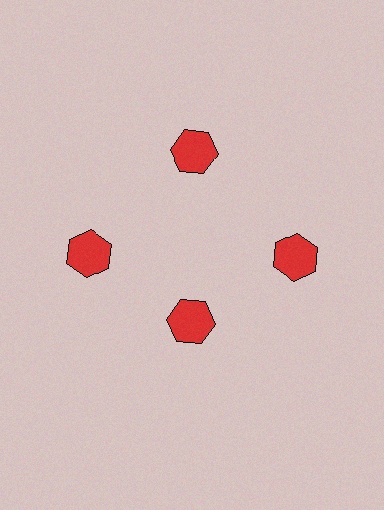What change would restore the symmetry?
The symmetry would be restored by moving it outward, back onto the ring so that all 4 hexagons sit at equal angles and equal distance from the center.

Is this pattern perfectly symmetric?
No. The 4 red hexagons are arranged in a ring, but one element near the 6 o'clock position is pulled inward toward the center, breaking the 4-fold rotational symmetry.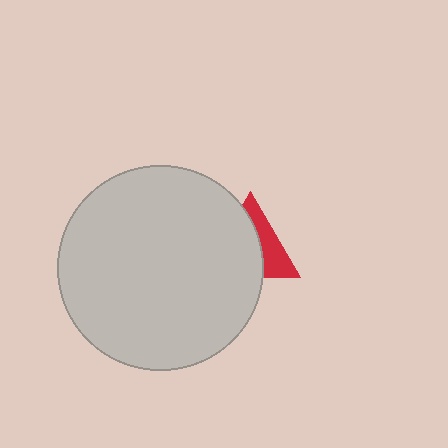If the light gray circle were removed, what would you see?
You would see the complete red triangle.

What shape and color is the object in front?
The object in front is a light gray circle.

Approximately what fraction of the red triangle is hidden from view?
Roughly 61% of the red triangle is hidden behind the light gray circle.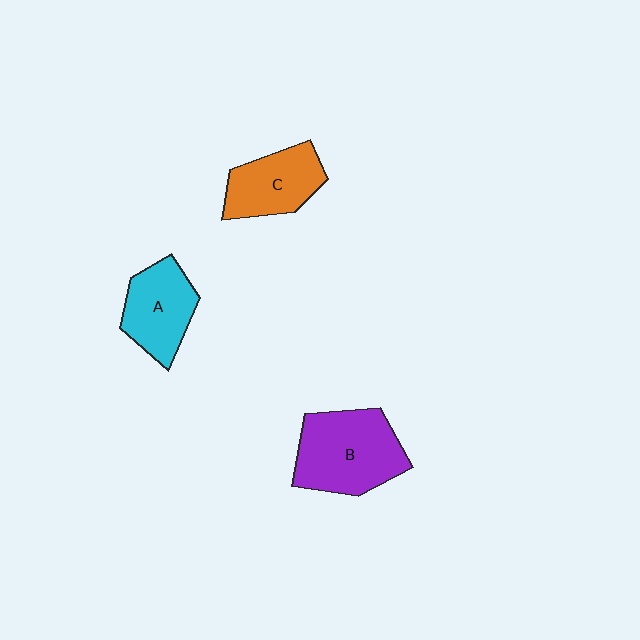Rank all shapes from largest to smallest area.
From largest to smallest: B (purple), A (cyan), C (orange).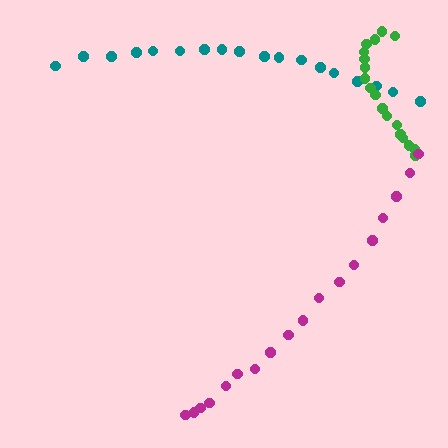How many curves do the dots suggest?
There are 3 distinct paths.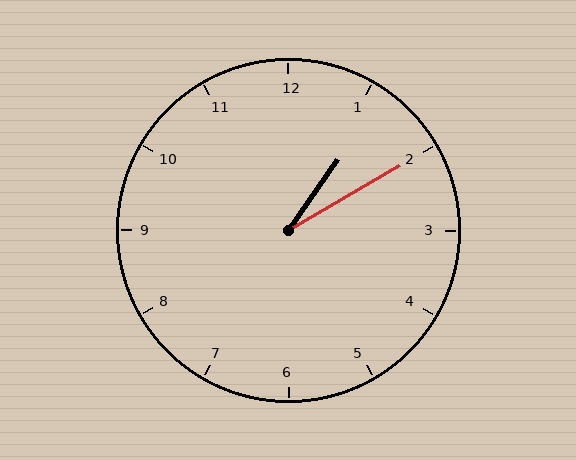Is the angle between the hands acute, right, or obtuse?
It is acute.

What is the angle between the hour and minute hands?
Approximately 25 degrees.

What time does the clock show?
1:10.